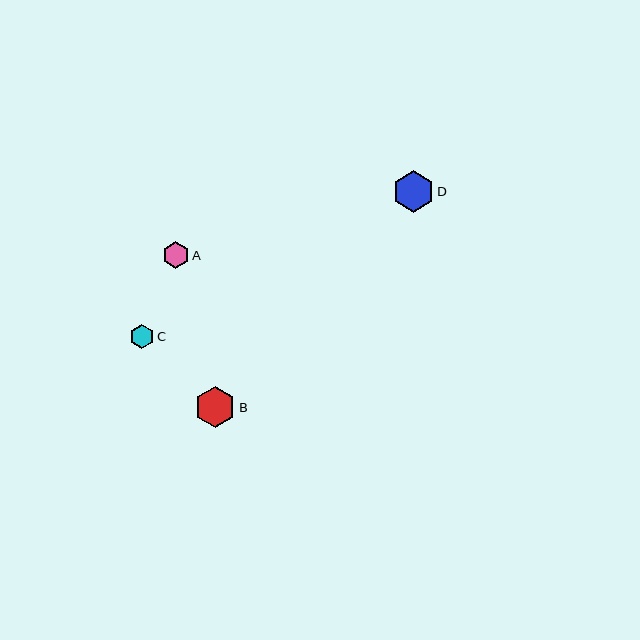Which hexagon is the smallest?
Hexagon C is the smallest with a size of approximately 24 pixels.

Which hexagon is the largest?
Hexagon D is the largest with a size of approximately 41 pixels.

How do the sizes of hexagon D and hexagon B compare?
Hexagon D and hexagon B are approximately the same size.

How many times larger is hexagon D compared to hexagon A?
Hexagon D is approximately 1.5 times the size of hexagon A.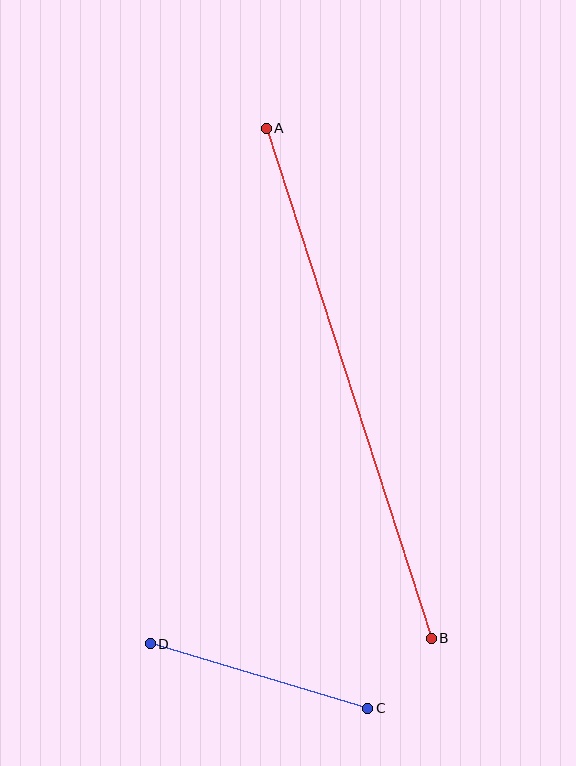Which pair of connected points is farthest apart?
Points A and B are farthest apart.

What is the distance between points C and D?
The distance is approximately 226 pixels.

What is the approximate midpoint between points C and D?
The midpoint is at approximately (259, 676) pixels.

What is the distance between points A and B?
The distance is approximately 536 pixels.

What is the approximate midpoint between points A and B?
The midpoint is at approximately (349, 383) pixels.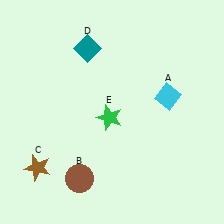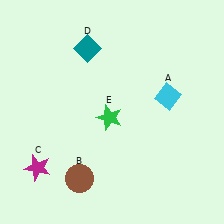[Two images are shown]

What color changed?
The star (C) changed from brown in Image 1 to magenta in Image 2.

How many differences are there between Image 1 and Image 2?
There is 1 difference between the two images.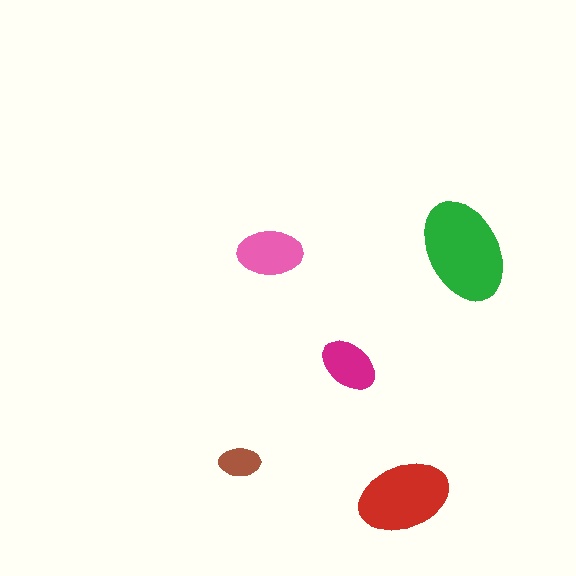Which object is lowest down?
The red ellipse is bottommost.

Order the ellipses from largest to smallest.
the green one, the red one, the pink one, the magenta one, the brown one.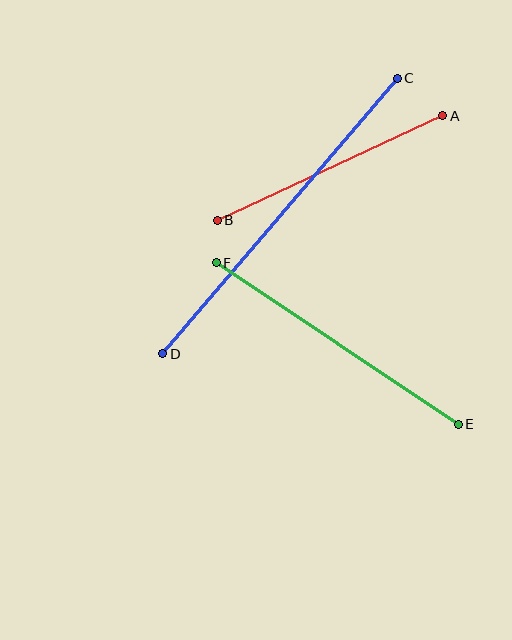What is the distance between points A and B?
The distance is approximately 249 pixels.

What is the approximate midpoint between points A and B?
The midpoint is at approximately (330, 168) pixels.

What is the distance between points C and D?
The distance is approximately 362 pixels.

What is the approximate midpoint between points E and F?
The midpoint is at approximately (337, 343) pixels.